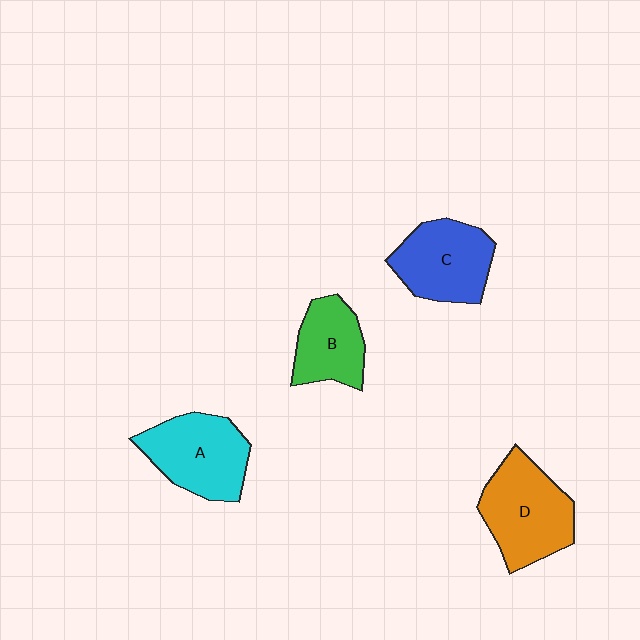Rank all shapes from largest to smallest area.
From largest to smallest: D (orange), A (cyan), C (blue), B (green).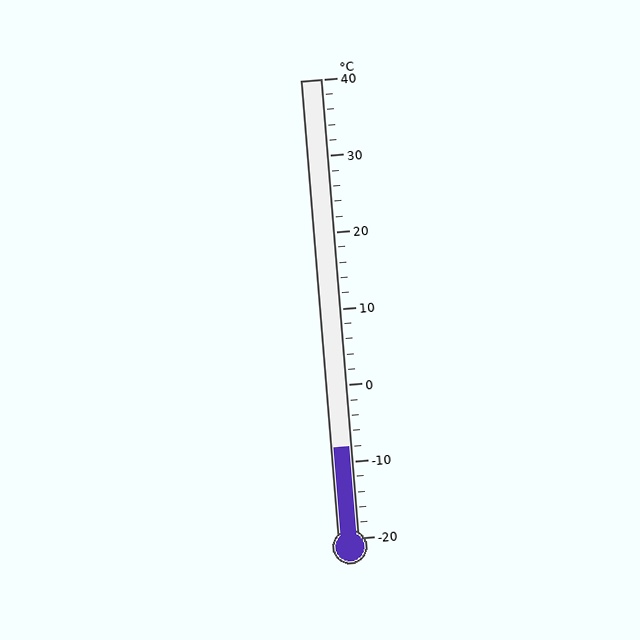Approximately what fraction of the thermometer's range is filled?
The thermometer is filled to approximately 20% of its range.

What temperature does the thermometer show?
The thermometer shows approximately -8°C.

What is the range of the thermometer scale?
The thermometer scale ranges from -20°C to 40°C.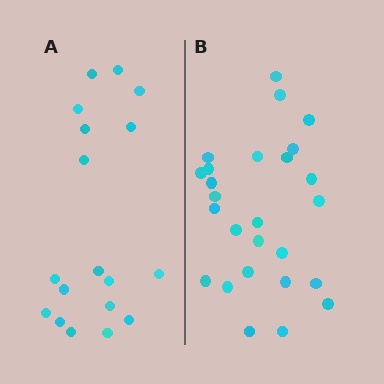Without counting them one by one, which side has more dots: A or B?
Region B (the right region) has more dots.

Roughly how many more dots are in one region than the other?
Region B has roughly 8 or so more dots than region A.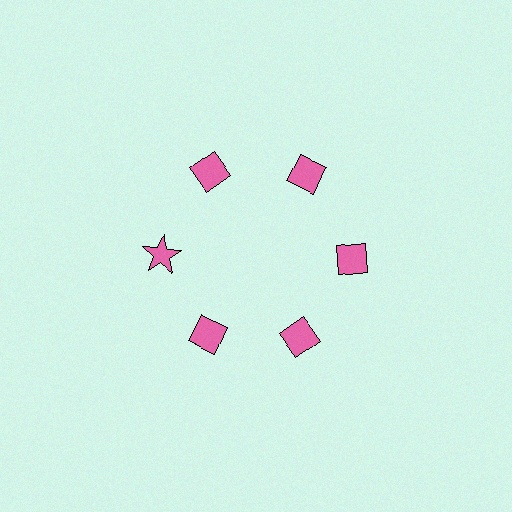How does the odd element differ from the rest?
It has a different shape: star instead of diamond.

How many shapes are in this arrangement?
There are 6 shapes arranged in a ring pattern.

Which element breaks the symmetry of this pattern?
The pink star at roughly the 9 o'clock position breaks the symmetry. All other shapes are pink diamonds.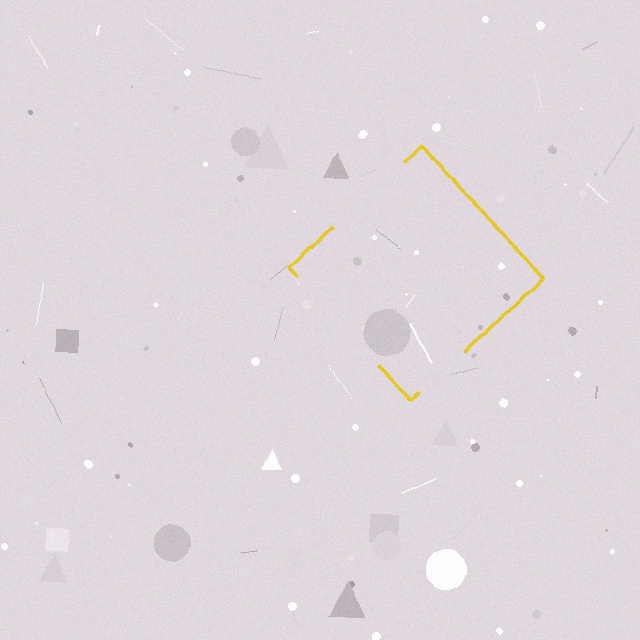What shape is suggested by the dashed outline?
The dashed outline suggests a diamond.